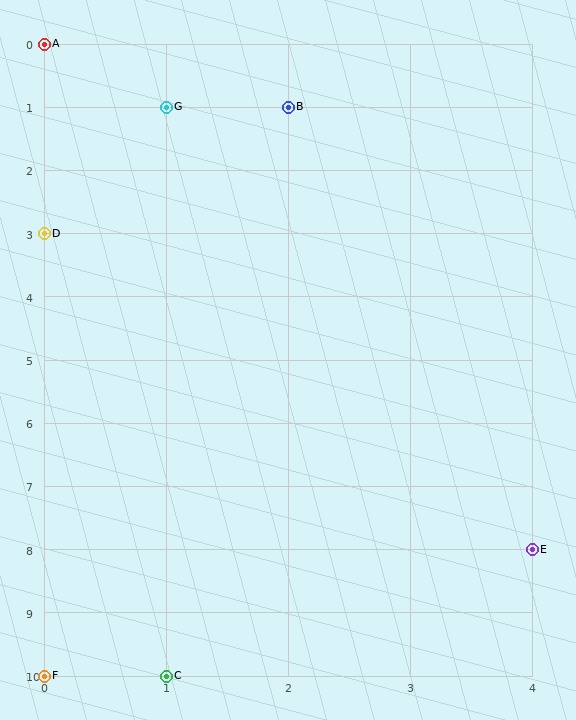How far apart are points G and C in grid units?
Points G and C are 9 rows apart.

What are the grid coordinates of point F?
Point F is at grid coordinates (0, 10).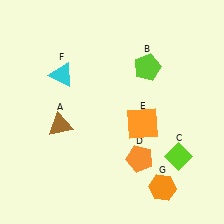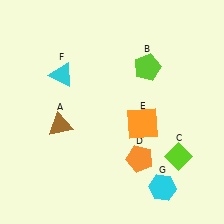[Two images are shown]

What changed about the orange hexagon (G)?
In Image 1, G is orange. In Image 2, it changed to cyan.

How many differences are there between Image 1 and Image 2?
There is 1 difference between the two images.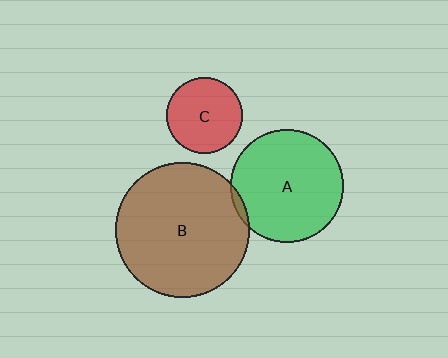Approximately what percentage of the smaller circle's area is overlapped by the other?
Approximately 5%.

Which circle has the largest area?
Circle B (brown).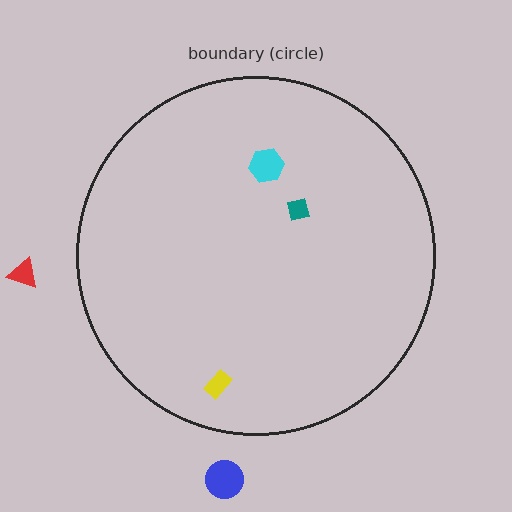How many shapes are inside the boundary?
3 inside, 2 outside.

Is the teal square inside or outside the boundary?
Inside.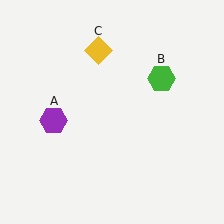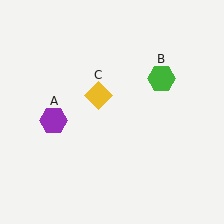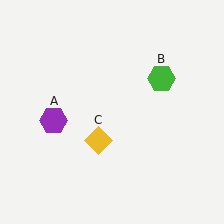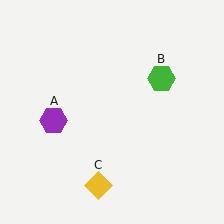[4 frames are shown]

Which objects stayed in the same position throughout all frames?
Purple hexagon (object A) and green hexagon (object B) remained stationary.